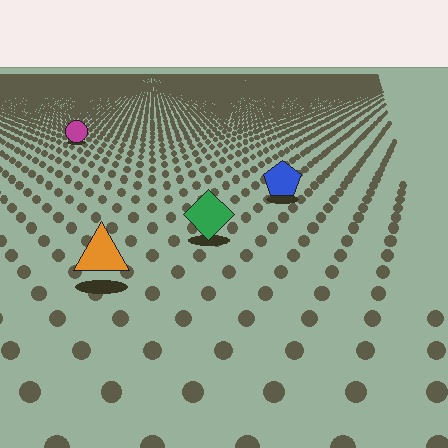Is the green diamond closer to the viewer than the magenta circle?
Yes. The green diamond is closer — you can tell from the texture gradient: the ground texture is coarser near it.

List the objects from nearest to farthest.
From nearest to farthest: the orange triangle, the green diamond, the blue pentagon, the magenta circle.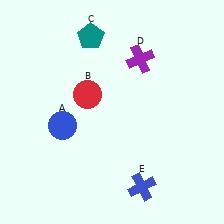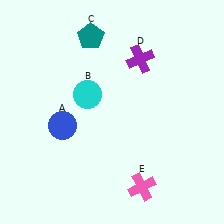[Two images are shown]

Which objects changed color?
B changed from red to cyan. E changed from blue to pink.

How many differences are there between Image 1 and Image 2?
There are 2 differences between the two images.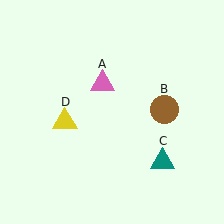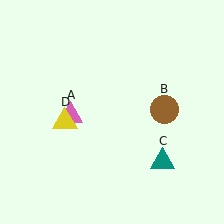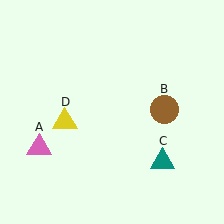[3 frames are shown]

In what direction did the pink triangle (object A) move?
The pink triangle (object A) moved down and to the left.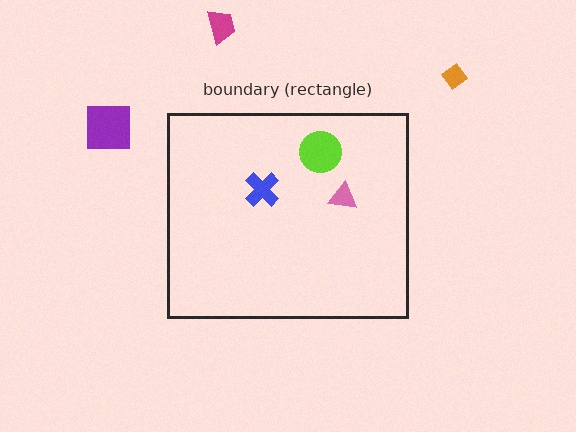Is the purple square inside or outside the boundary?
Outside.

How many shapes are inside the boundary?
3 inside, 3 outside.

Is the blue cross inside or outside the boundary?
Inside.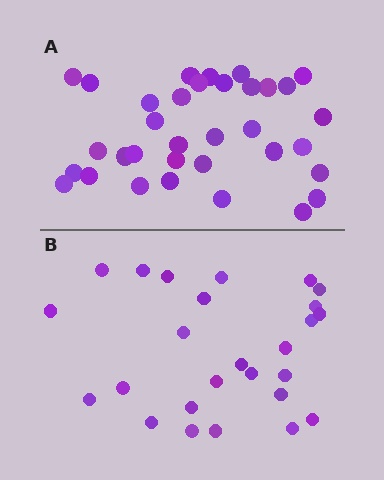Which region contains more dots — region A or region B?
Region A (the top region) has more dots.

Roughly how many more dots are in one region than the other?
Region A has roughly 8 or so more dots than region B.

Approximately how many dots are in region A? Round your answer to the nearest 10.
About 30 dots. (The exact count is 34, which rounds to 30.)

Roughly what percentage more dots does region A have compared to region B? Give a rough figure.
About 30% more.